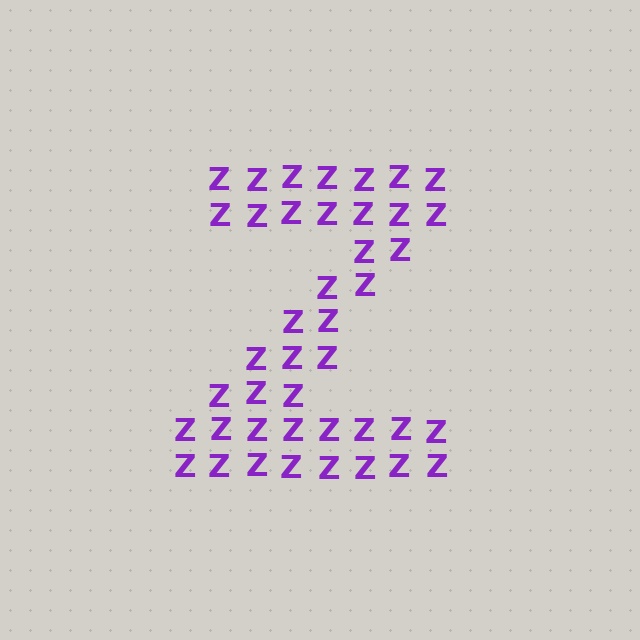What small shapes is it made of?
It is made of small letter Z's.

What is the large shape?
The large shape is the letter Z.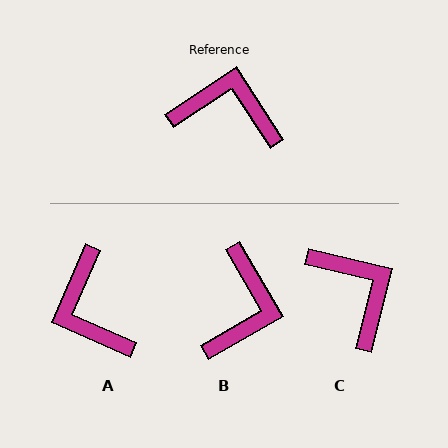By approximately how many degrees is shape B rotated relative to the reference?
Approximately 93 degrees clockwise.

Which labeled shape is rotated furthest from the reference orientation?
A, about 123 degrees away.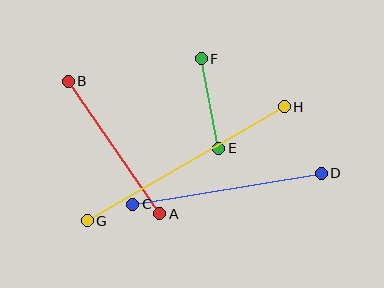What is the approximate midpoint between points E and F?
The midpoint is at approximately (210, 104) pixels.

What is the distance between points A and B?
The distance is approximately 161 pixels.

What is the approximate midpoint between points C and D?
The midpoint is at approximately (227, 189) pixels.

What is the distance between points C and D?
The distance is approximately 191 pixels.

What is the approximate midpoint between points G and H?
The midpoint is at approximately (186, 164) pixels.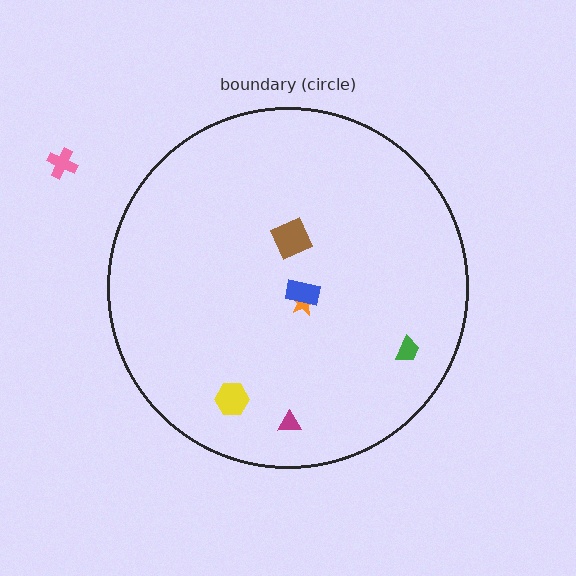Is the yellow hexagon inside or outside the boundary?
Inside.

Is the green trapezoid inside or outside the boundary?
Inside.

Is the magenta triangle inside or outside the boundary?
Inside.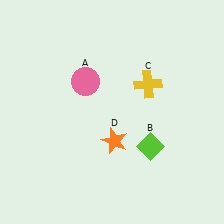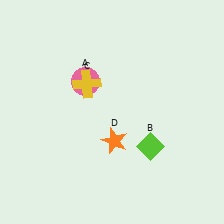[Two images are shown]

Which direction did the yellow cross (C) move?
The yellow cross (C) moved left.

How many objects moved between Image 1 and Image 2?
1 object moved between the two images.